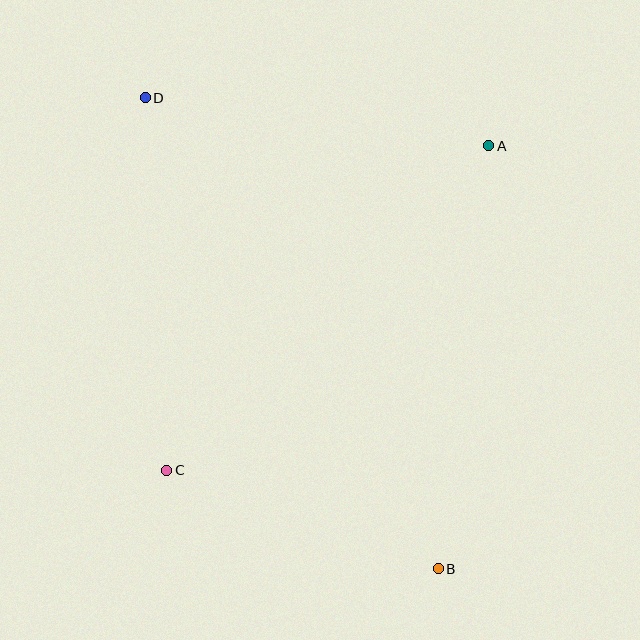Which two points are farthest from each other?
Points B and D are farthest from each other.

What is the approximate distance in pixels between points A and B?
The distance between A and B is approximately 426 pixels.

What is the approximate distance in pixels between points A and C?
The distance between A and C is approximately 458 pixels.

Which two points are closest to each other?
Points B and C are closest to each other.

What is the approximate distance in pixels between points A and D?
The distance between A and D is approximately 347 pixels.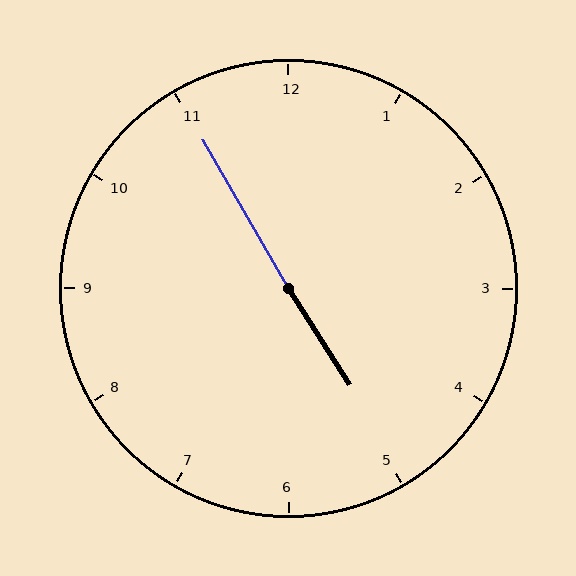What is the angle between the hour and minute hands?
Approximately 178 degrees.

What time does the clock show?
4:55.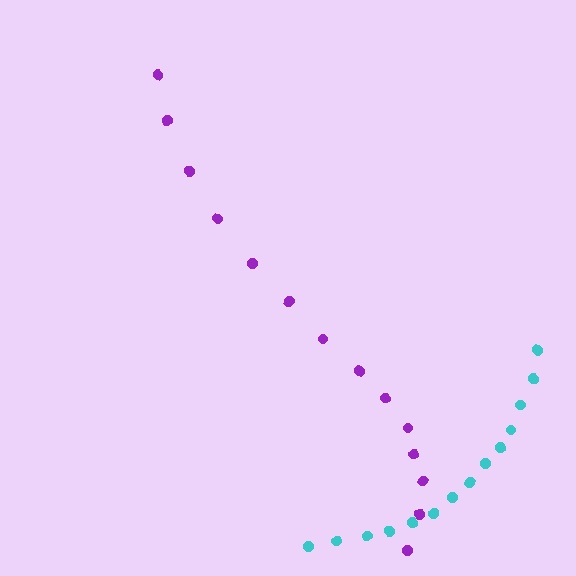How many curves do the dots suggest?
There are 2 distinct paths.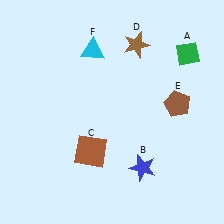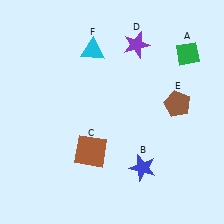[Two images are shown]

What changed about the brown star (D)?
In Image 1, D is brown. In Image 2, it changed to purple.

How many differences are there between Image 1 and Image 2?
There is 1 difference between the two images.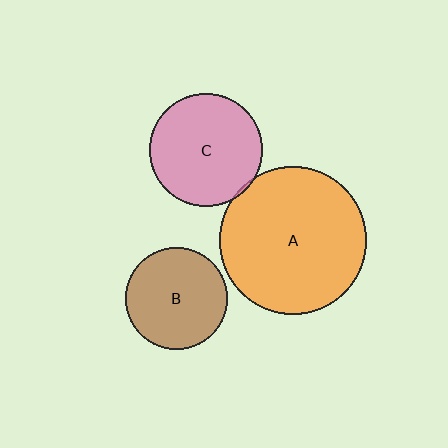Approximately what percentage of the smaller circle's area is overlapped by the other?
Approximately 5%.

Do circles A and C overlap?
Yes.